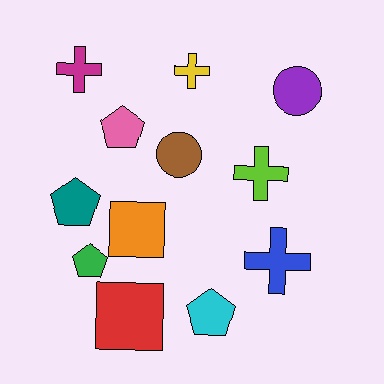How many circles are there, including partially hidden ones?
There are 2 circles.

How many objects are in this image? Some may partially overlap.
There are 12 objects.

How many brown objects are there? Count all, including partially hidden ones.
There is 1 brown object.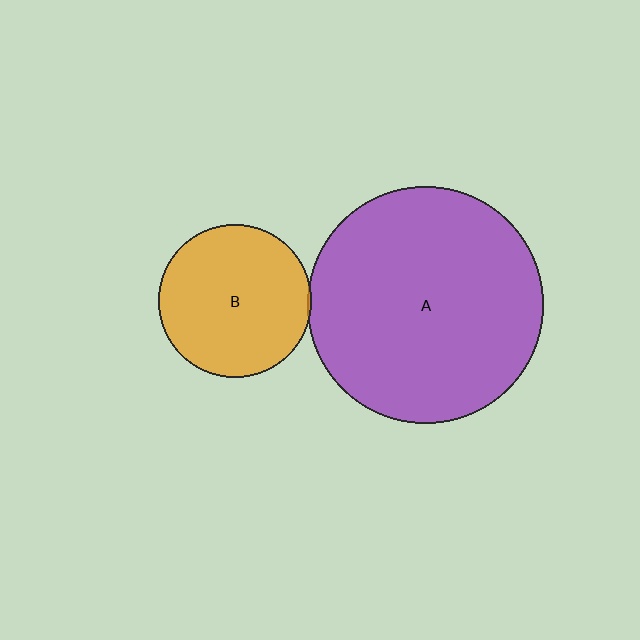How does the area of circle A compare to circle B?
Approximately 2.4 times.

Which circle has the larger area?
Circle A (purple).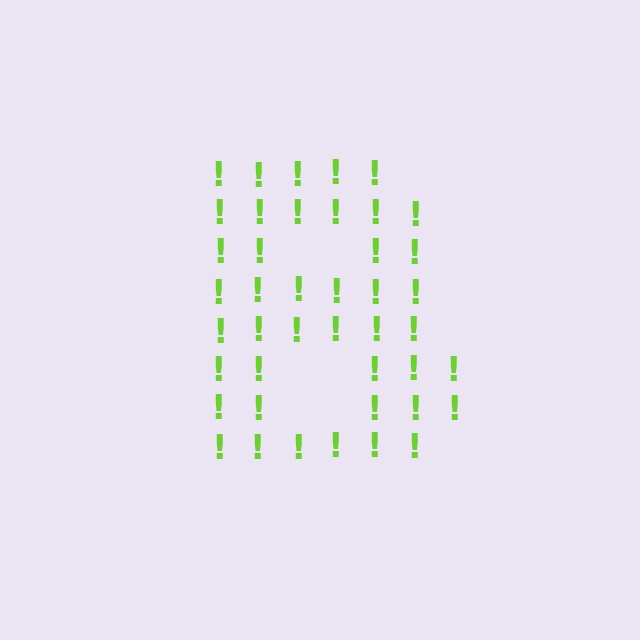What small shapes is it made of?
It is made of small exclamation marks.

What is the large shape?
The large shape is the letter B.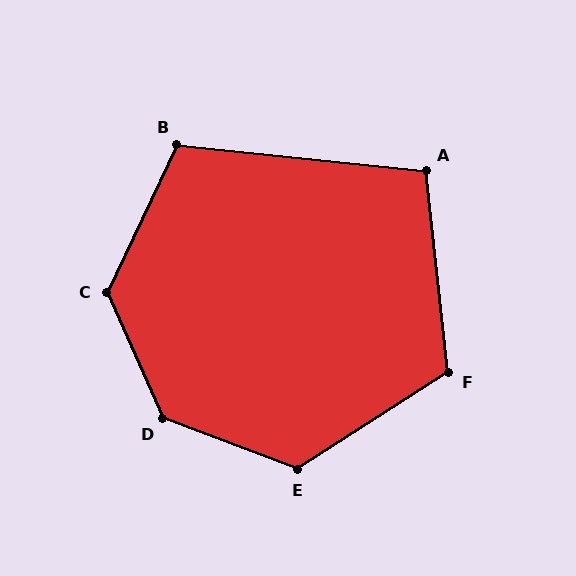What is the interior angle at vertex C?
Approximately 131 degrees (obtuse).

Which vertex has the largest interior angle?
D, at approximately 134 degrees.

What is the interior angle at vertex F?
Approximately 116 degrees (obtuse).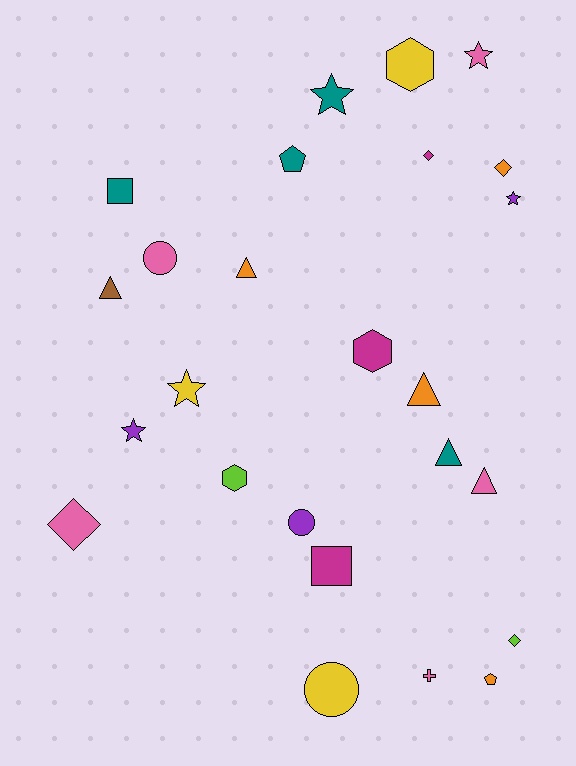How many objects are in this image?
There are 25 objects.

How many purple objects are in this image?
There are 3 purple objects.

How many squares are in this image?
There are 2 squares.